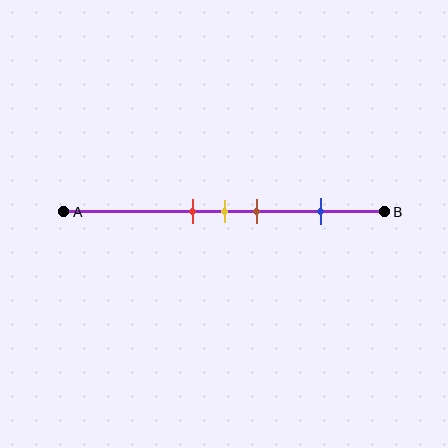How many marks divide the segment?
There are 4 marks dividing the segment.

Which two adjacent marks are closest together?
The red and yellow marks are the closest adjacent pair.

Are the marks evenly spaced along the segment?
No, the marks are not evenly spaced.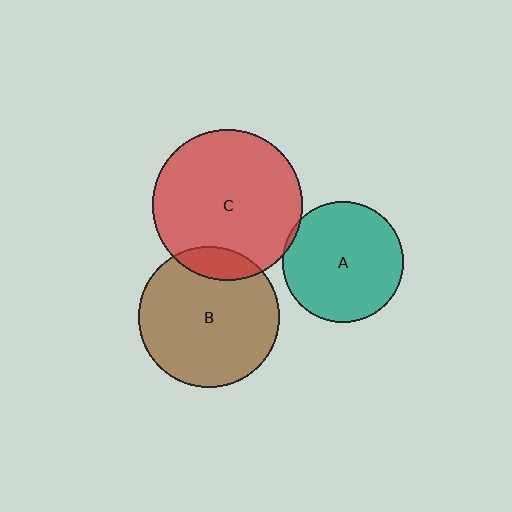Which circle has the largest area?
Circle C (red).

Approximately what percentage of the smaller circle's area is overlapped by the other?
Approximately 15%.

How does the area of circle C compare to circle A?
Approximately 1.5 times.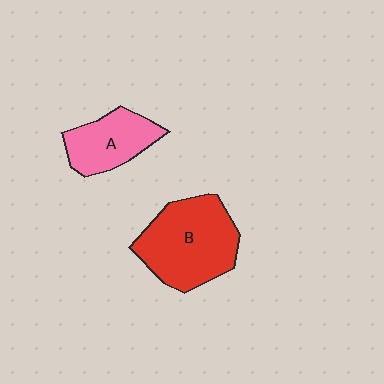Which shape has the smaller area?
Shape A (pink).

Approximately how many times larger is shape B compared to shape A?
Approximately 1.7 times.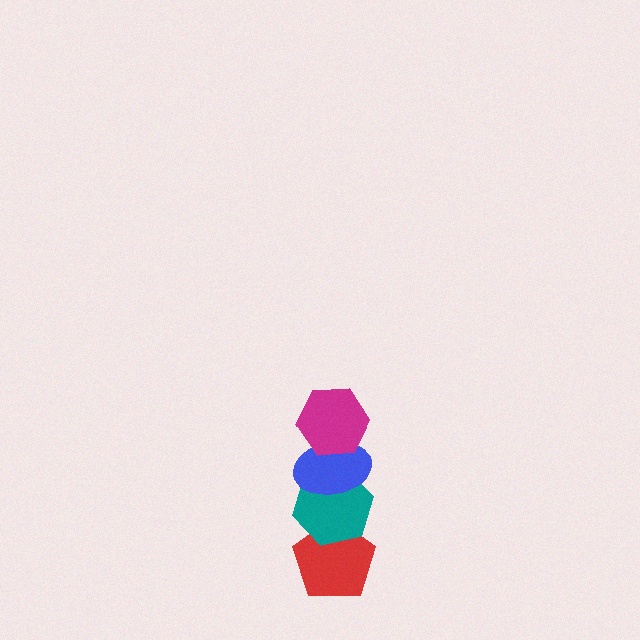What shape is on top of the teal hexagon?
The blue ellipse is on top of the teal hexagon.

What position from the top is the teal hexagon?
The teal hexagon is 3rd from the top.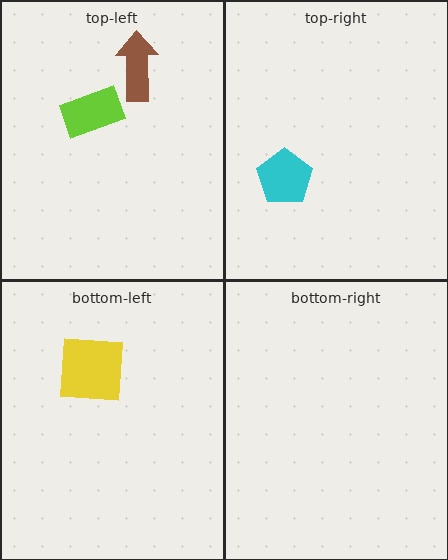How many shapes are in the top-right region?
1.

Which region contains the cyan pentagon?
The top-right region.